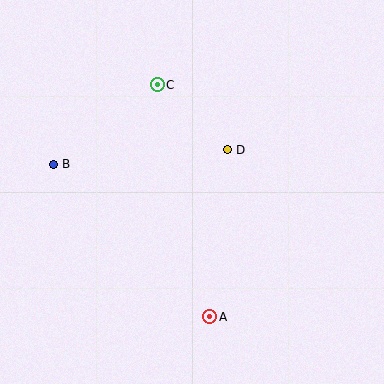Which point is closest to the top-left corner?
Point B is closest to the top-left corner.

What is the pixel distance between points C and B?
The distance between C and B is 131 pixels.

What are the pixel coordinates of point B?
Point B is at (53, 164).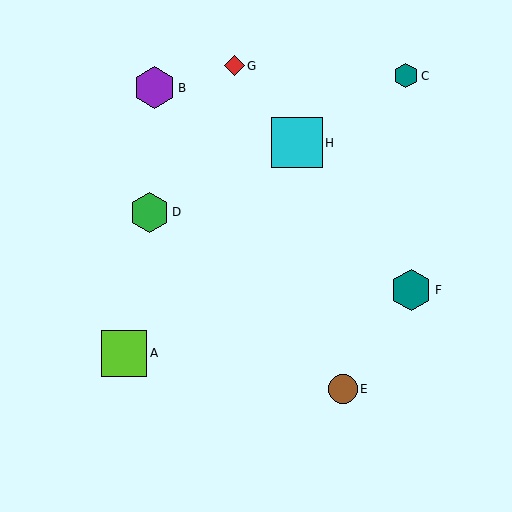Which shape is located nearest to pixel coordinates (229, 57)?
The red diamond (labeled G) at (235, 66) is nearest to that location.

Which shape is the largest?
The cyan square (labeled H) is the largest.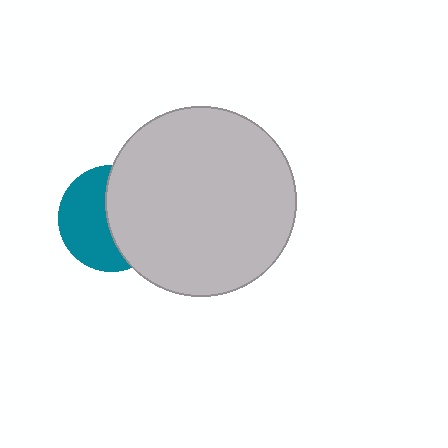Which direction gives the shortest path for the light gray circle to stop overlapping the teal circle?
Moving right gives the shortest separation.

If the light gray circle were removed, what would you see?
You would see the complete teal circle.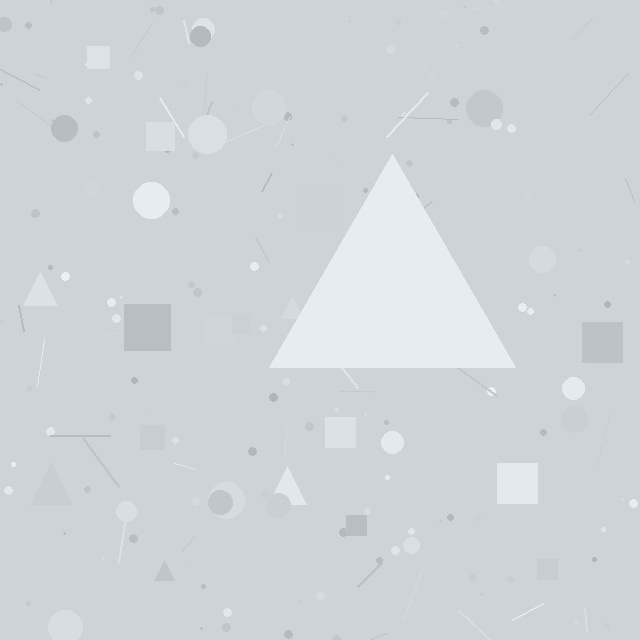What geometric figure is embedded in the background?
A triangle is embedded in the background.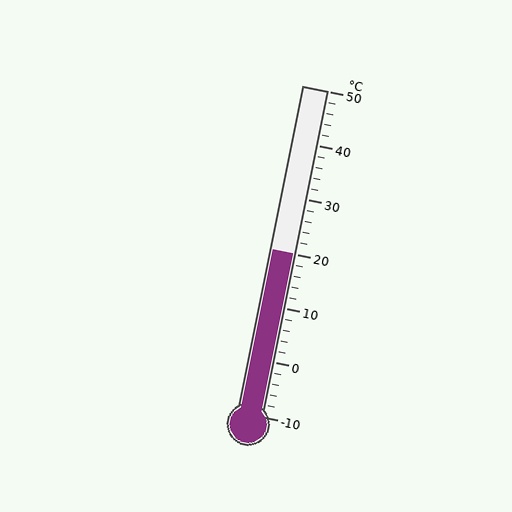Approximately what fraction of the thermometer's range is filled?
The thermometer is filled to approximately 50% of its range.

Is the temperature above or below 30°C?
The temperature is below 30°C.